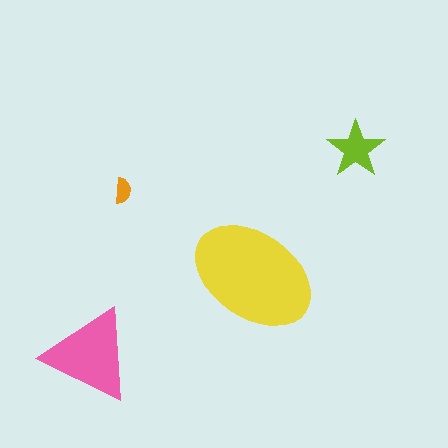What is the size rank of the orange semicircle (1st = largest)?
4th.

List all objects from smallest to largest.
The orange semicircle, the lime star, the pink triangle, the yellow ellipse.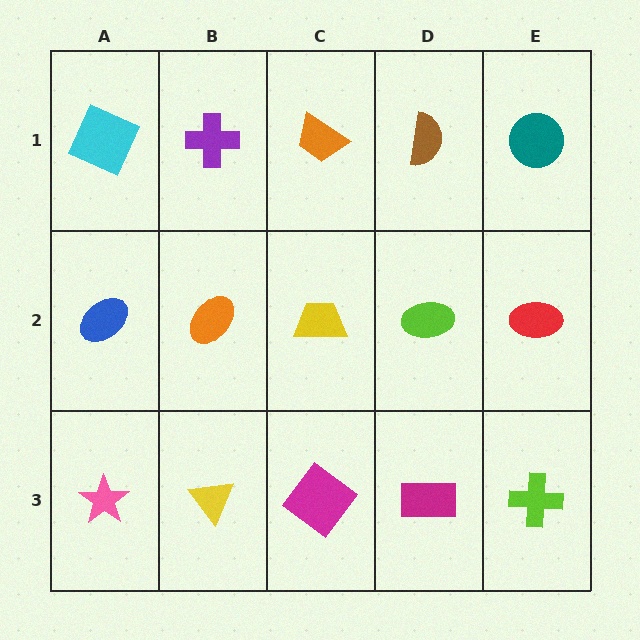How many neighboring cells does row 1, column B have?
3.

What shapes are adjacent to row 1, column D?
A lime ellipse (row 2, column D), an orange trapezoid (row 1, column C), a teal circle (row 1, column E).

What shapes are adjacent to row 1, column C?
A yellow trapezoid (row 2, column C), a purple cross (row 1, column B), a brown semicircle (row 1, column D).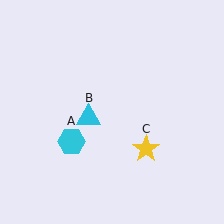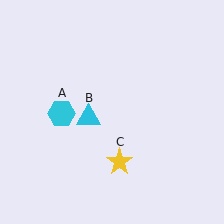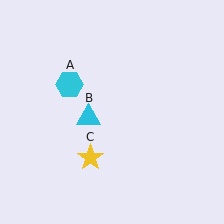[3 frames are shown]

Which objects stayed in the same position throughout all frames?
Cyan triangle (object B) remained stationary.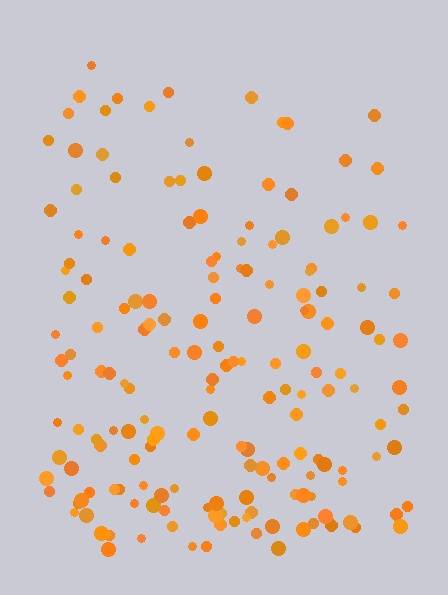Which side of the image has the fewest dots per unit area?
The top.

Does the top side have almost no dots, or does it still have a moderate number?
Still a moderate number, just noticeably fewer than the bottom.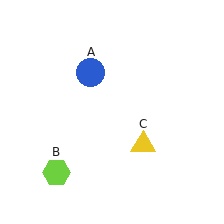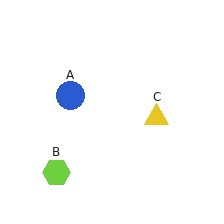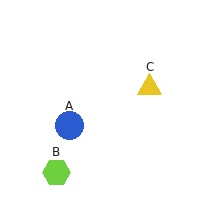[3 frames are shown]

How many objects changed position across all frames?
2 objects changed position: blue circle (object A), yellow triangle (object C).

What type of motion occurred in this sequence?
The blue circle (object A), yellow triangle (object C) rotated counterclockwise around the center of the scene.